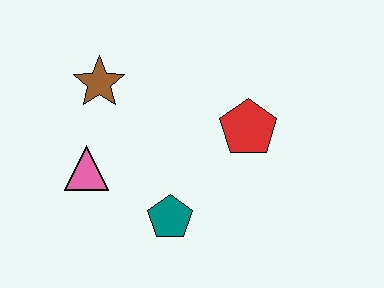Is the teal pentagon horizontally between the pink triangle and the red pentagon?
Yes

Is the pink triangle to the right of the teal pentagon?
No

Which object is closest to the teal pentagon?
The pink triangle is closest to the teal pentagon.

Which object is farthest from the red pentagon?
The pink triangle is farthest from the red pentagon.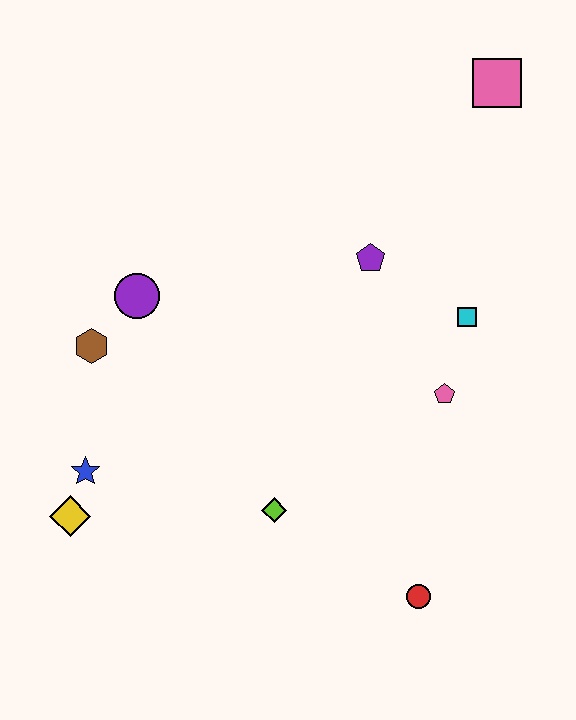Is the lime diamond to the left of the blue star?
No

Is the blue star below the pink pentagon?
Yes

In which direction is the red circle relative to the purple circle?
The red circle is below the purple circle.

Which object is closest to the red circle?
The lime diamond is closest to the red circle.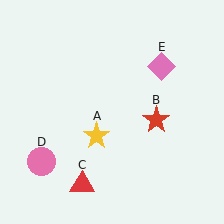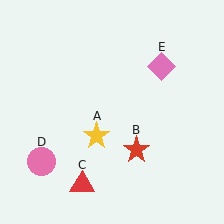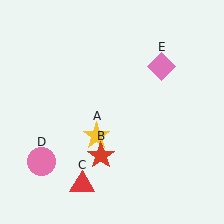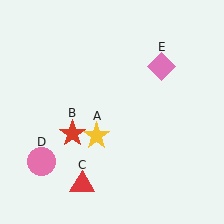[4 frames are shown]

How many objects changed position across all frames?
1 object changed position: red star (object B).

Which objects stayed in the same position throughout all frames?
Yellow star (object A) and red triangle (object C) and pink circle (object D) and pink diamond (object E) remained stationary.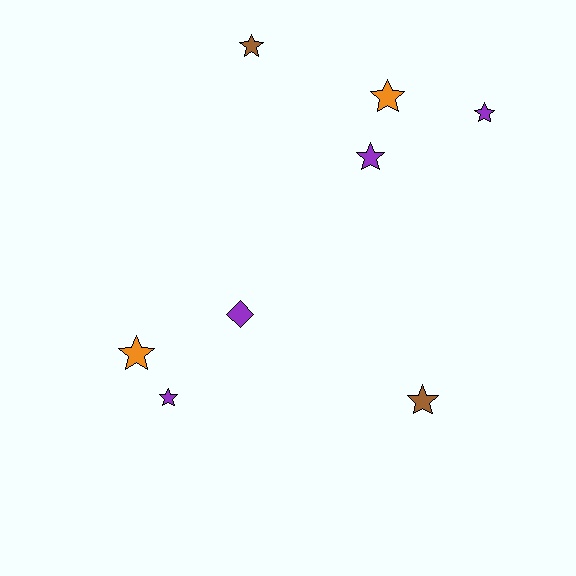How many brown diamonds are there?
There are no brown diamonds.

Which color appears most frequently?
Purple, with 4 objects.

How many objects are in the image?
There are 8 objects.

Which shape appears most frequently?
Star, with 7 objects.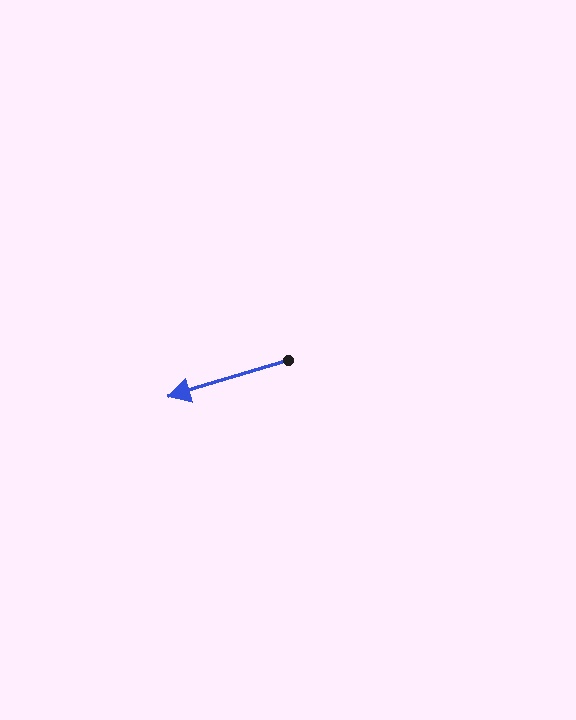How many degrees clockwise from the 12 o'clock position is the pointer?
Approximately 253 degrees.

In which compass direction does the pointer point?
West.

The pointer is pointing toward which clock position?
Roughly 8 o'clock.